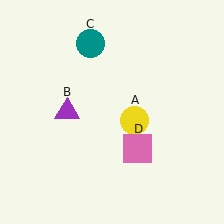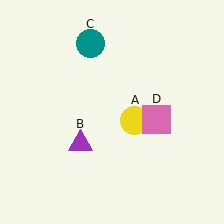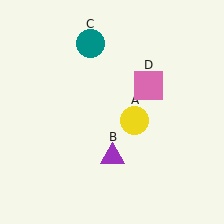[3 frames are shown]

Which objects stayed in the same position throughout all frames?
Yellow circle (object A) and teal circle (object C) remained stationary.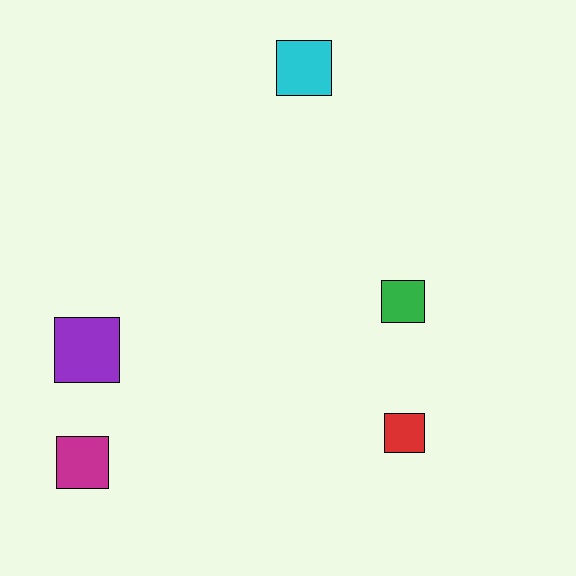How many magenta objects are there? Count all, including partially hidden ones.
There is 1 magenta object.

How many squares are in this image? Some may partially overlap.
There are 5 squares.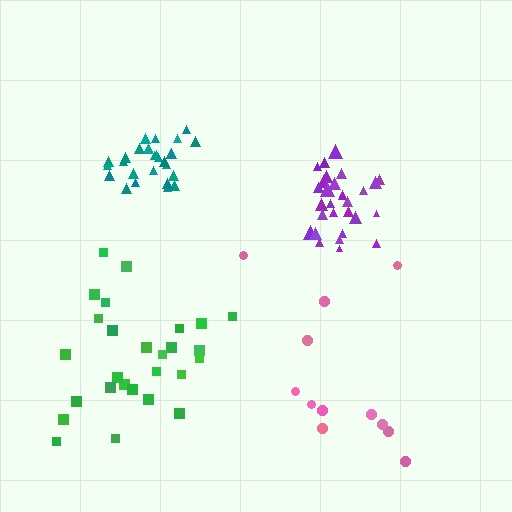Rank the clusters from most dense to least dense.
teal, purple, green, pink.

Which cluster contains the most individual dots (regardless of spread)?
Purple (30).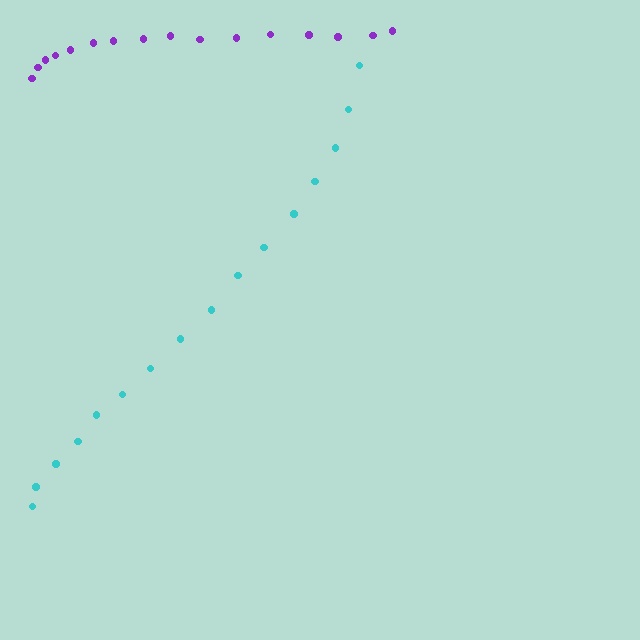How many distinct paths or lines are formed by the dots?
There are 2 distinct paths.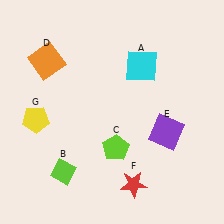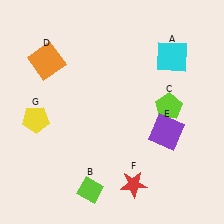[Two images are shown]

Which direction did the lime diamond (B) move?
The lime diamond (B) moved right.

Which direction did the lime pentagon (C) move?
The lime pentagon (C) moved right.